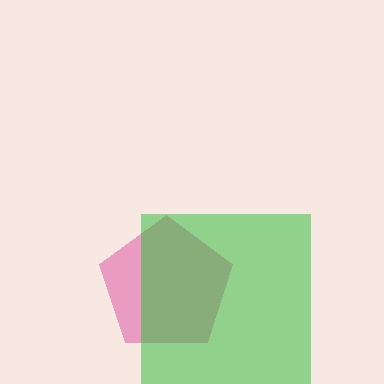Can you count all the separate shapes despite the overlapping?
Yes, there are 2 separate shapes.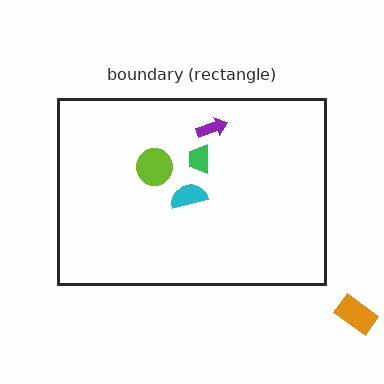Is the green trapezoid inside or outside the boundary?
Inside.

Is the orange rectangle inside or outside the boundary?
Outside.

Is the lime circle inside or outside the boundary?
Inside.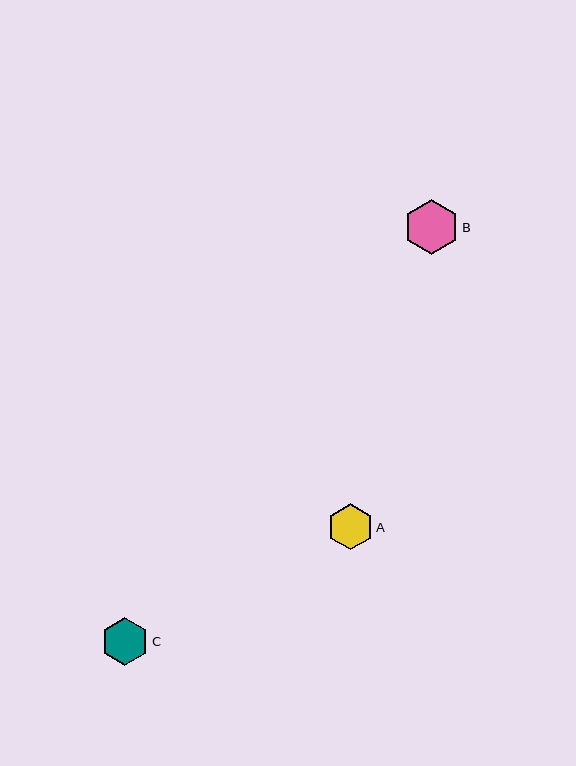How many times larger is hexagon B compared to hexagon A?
Hexagon B is approximately 1.2 times the size of hexagon A.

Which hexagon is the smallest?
Hexagon A is the smallest with a size of approximately 46 pixels.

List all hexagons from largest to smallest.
From largest to smallest: B, C, A.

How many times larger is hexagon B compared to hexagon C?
Hexagon B is approximately 1.1 times the size of hexagon C.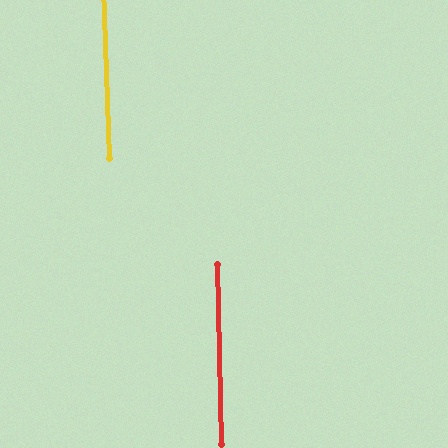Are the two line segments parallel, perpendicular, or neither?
Parallel — their directions differ by only 0.9°.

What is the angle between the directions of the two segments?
Approximately 1 degree.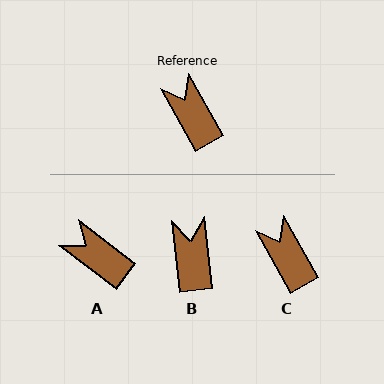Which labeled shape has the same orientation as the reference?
C.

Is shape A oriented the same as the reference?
No, it is off by about 23 degrees.